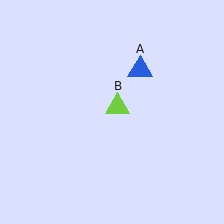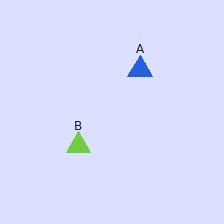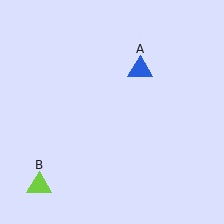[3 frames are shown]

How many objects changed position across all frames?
1 object changed position: lime triangle (object B).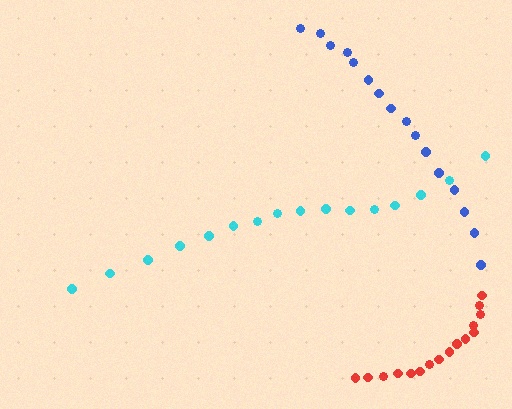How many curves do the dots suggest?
There are 3 distinct paths.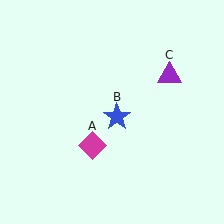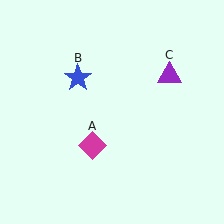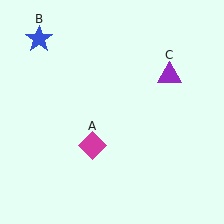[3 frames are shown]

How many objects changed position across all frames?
1 object changed position: blue star (object B).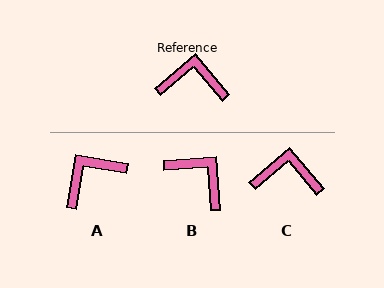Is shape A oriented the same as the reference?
No, it is off by about 40 degrees.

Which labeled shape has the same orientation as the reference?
C.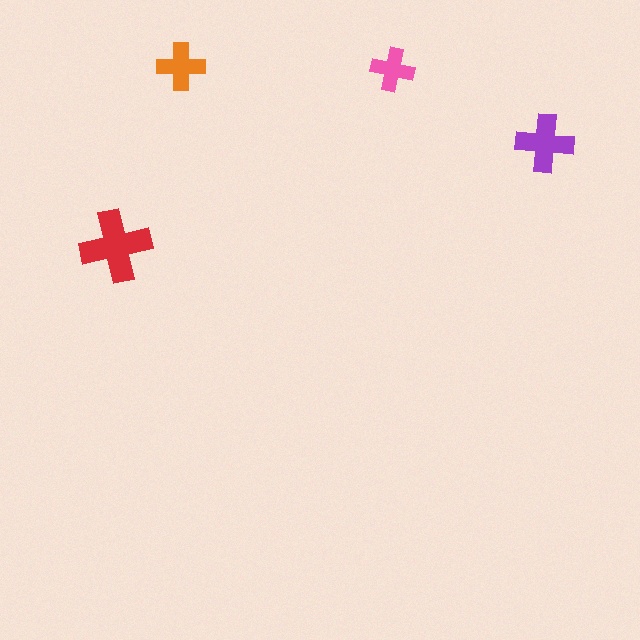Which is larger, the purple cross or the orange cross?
The purple one.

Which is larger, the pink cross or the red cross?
The red one.